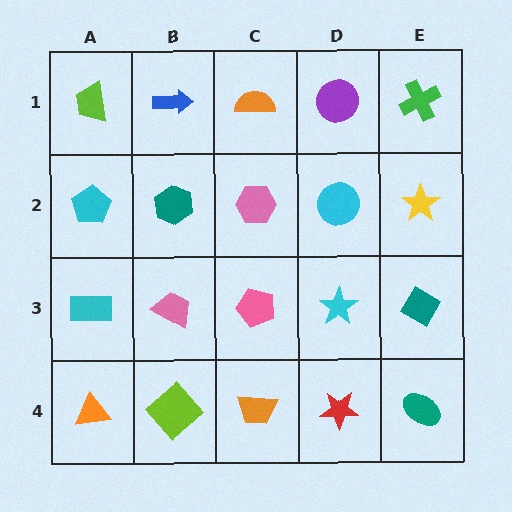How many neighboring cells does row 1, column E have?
2.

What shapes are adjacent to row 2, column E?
A green cross (row 1, column E), a teal diamond (row 3, column E), a cyan circle (row 2, column D).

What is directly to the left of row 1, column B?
A lime trapezoid.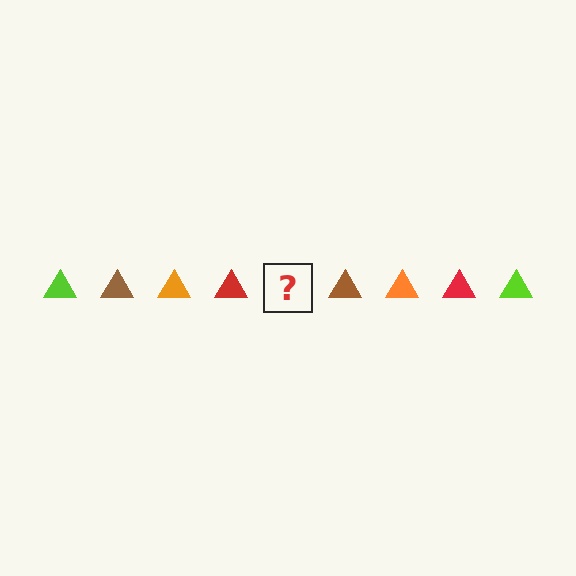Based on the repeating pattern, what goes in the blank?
The blank should be a lime triangle.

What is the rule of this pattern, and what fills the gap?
The rule is that the pattern cycles through lime, brown, orange, red triangles. The gap should be filled with a lime triangle.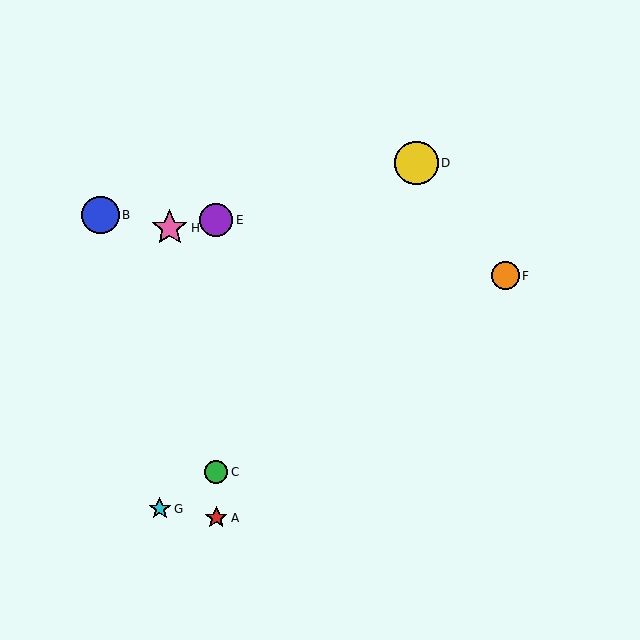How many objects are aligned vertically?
3 objects (A, C, E) are aligned vertically.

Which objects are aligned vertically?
Objects A, C, E are aligned vertically.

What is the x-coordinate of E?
Object E is at x≈216.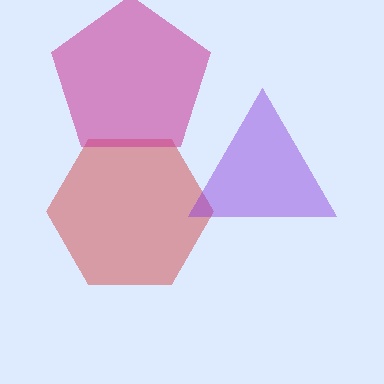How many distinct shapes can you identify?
There are 3 distinct shapes: a red hexagon, a purple triangle, a magenta pentagon.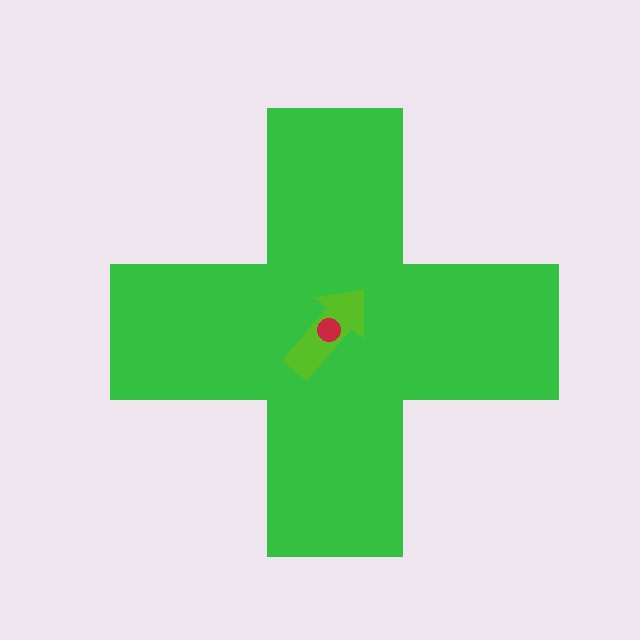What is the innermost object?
The red circle.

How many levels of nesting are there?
3.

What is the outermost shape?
The green cross.